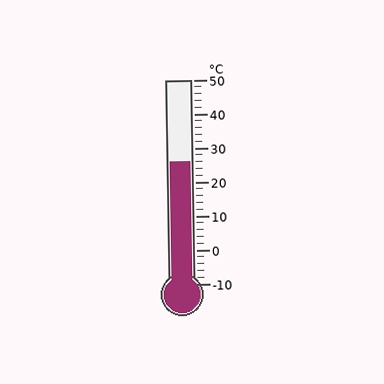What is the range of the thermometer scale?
The thermometer scale ranges from -10°C to 50°C.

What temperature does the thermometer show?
The thermometer shows approximately 26°C.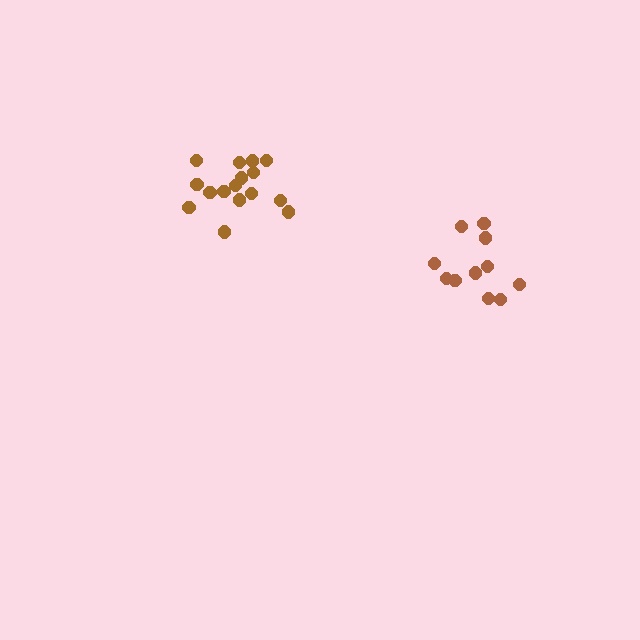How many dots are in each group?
Group 1: 16 dots, Group 2: 11 dots (27 total).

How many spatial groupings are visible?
There are 2 spatial groupings.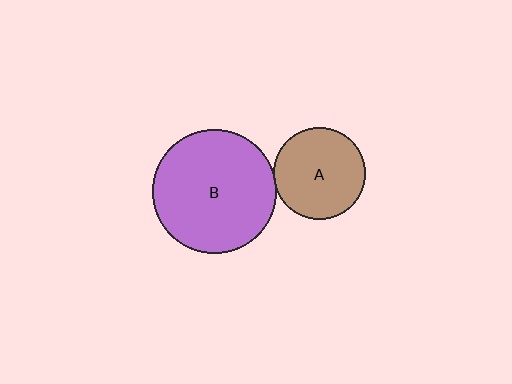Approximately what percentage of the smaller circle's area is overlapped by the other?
Approximately 5%.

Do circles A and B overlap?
Yes.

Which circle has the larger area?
Circle B (purple).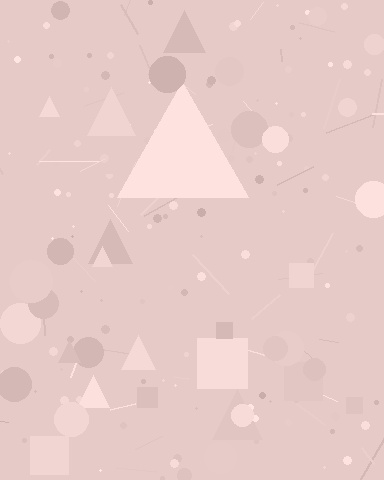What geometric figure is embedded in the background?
A triangle is embedded in the background.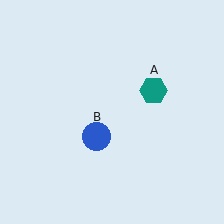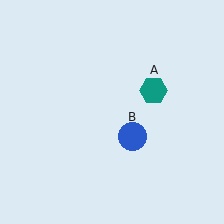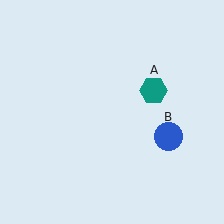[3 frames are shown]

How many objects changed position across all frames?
1 object changed position: blue circle (object B).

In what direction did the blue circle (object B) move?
The blue circle (object B) moved right.